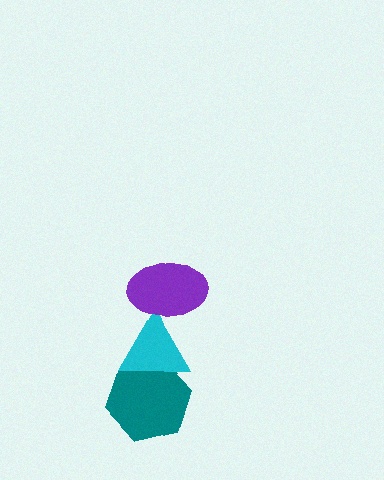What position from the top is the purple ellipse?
The purple ellipse is 1st from the top.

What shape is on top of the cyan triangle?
The purple ellipse is on top of the cyan triangle.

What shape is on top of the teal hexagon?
The cyan triangle is on top of the teal hexagon.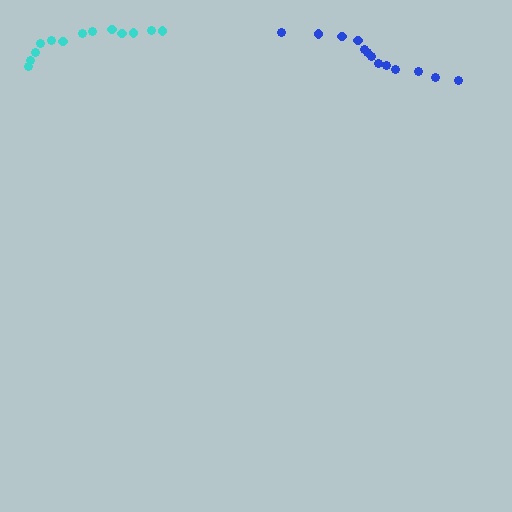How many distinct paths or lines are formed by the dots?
There are 2 distinct paths.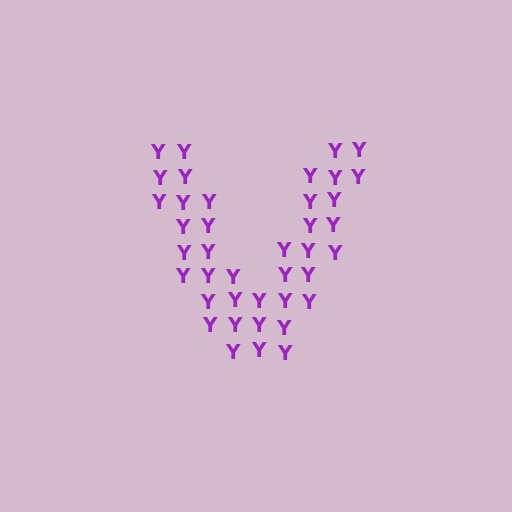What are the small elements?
The small elements are letter Y's.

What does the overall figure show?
The overall figure shows the letter V.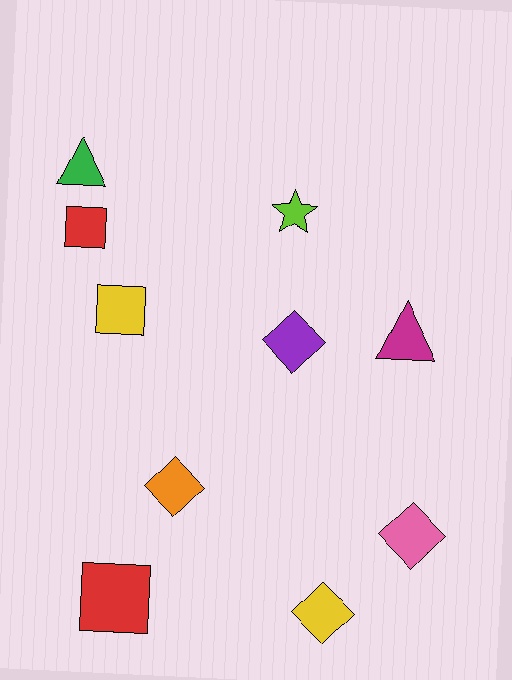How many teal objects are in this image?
There are no teal objects.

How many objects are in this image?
There are 10 objects.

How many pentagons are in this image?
There are no pentagons.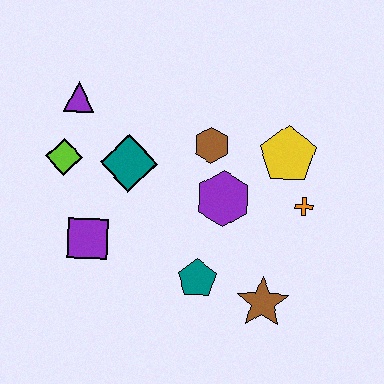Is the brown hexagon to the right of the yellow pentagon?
No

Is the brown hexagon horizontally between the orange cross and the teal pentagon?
Yes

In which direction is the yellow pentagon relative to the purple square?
The yellow pentagon is to the right of the purple square.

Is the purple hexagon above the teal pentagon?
Yes